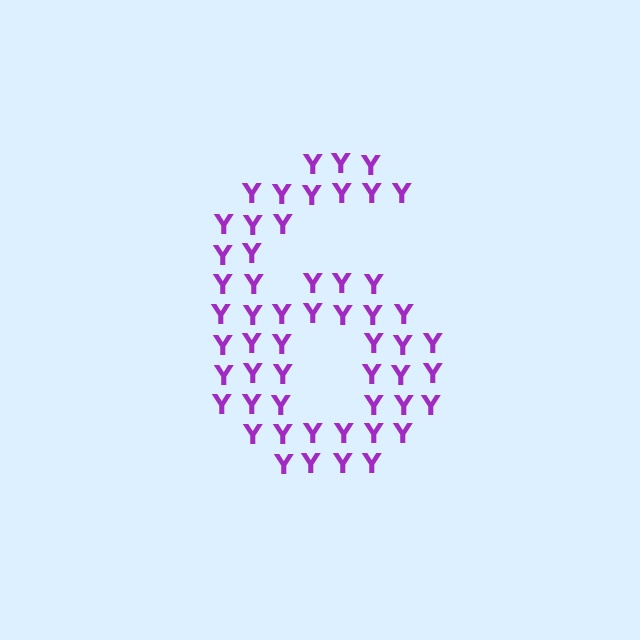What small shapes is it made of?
It is made of small letter Y's.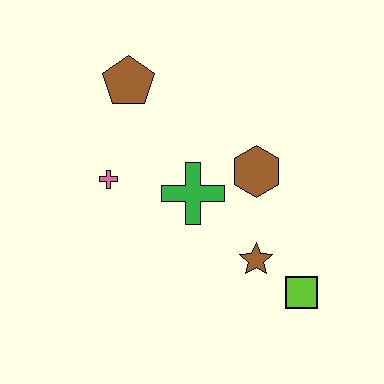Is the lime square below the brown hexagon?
Yes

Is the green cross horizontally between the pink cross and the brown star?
Yes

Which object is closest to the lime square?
The brown star is closest to the lime square.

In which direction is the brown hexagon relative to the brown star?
The brown hexagon is above the brown star.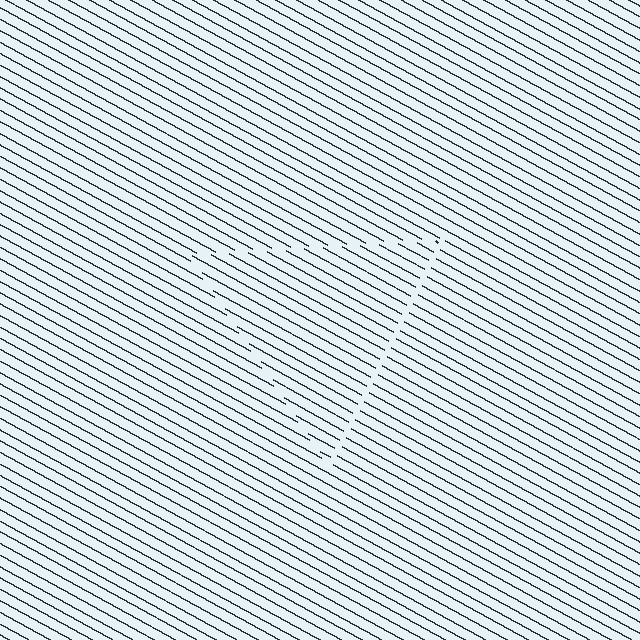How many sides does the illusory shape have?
3 sides — the line-ends trace a triangle.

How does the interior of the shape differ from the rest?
The interior of the shape contains the same grating, shifted by half a period — the contour is defined by the phase discontinuity where line-ends from the inner and outer gratings abut.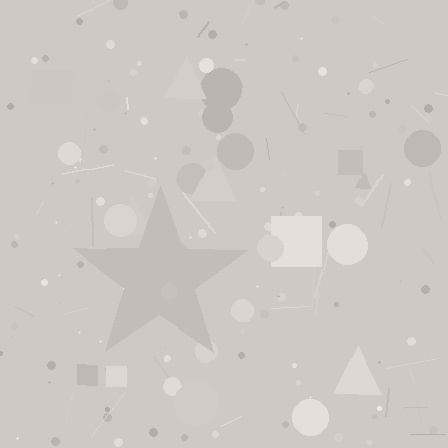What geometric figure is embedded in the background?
A star is embedded in the background.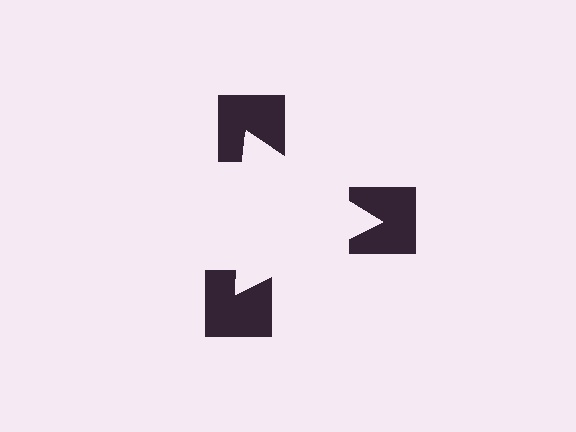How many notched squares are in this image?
There are 3 — one at each vertex of the illusory triangle.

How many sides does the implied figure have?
3 sides.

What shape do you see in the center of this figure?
An illusory triangle — its edges are inferred from the aligned wedge cuts in the notched squares, not physically drawn.